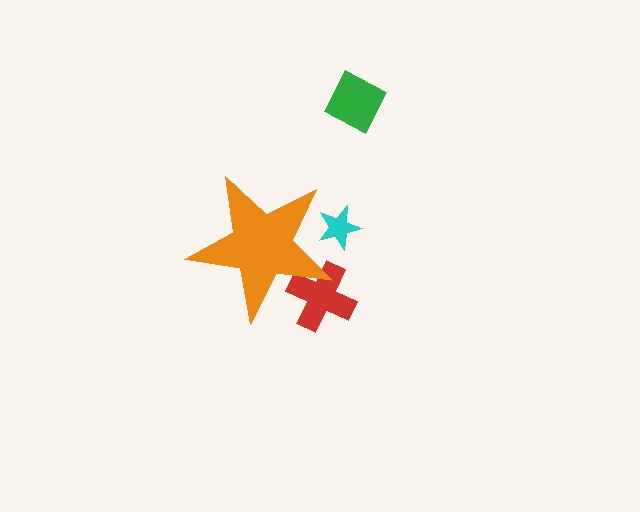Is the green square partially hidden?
No, the green square is fully visible.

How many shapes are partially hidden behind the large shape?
2 shapes are partially hidden.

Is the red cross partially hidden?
Yes, the red cross is partially hidden behind the orange star.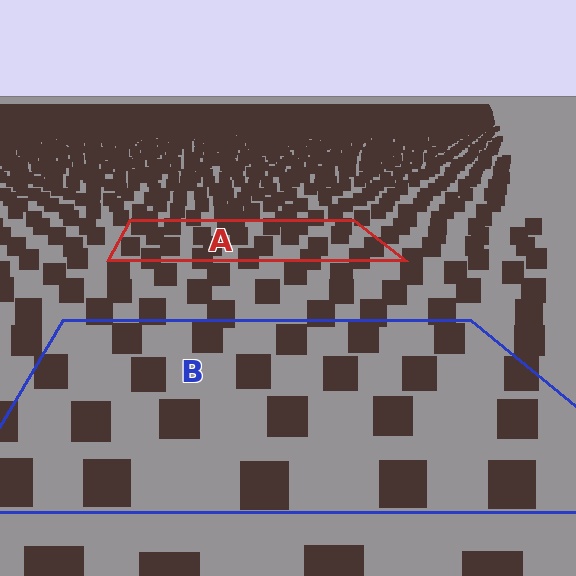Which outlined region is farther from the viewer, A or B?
Region A is farther from the viewer — the texture elements inside it appear smaller and more densely packed.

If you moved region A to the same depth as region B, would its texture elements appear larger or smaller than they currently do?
They would appear larger. At a closer depth, the same texture elements are projected at a bigger on-screen size.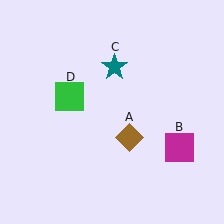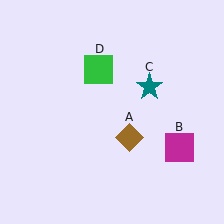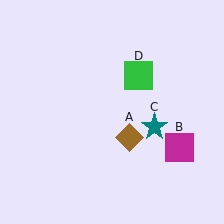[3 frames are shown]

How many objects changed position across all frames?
2 objects changed position: teal star (object C), green square (object D).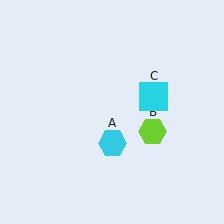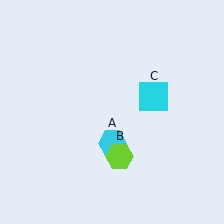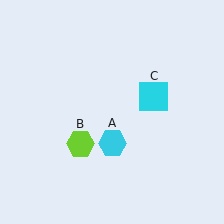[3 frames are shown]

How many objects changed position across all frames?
1 object changed position: lime hexagon (object B).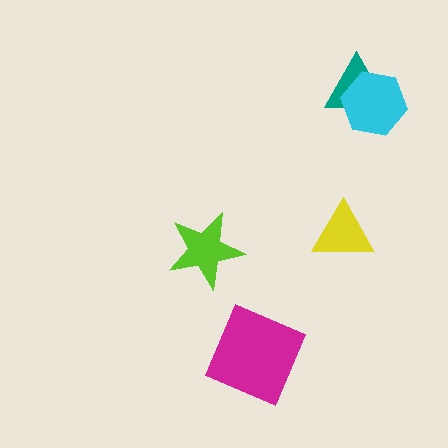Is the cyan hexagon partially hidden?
No, no other shape covers it.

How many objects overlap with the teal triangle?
1 object overlaps with the teal triangle.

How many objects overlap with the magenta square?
0 objects overlap with the magenta square.